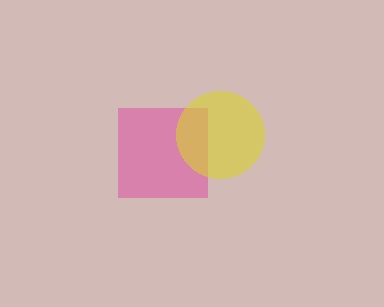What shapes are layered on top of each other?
The layered shapes are: a pink square, a yellow circle.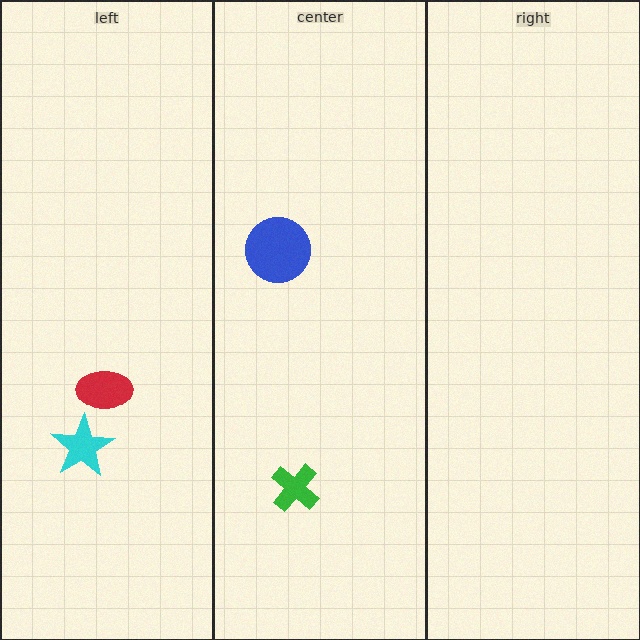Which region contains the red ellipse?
The left region.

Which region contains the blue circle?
The center region.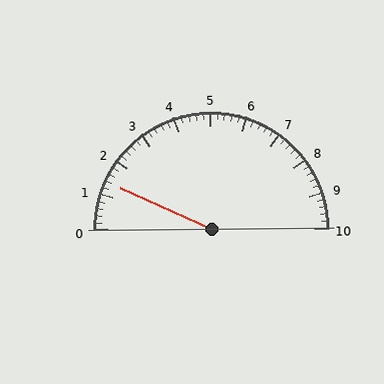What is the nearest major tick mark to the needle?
The nearest major tick mark is 1.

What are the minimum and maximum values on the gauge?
The gauge ranges from 0 to 10.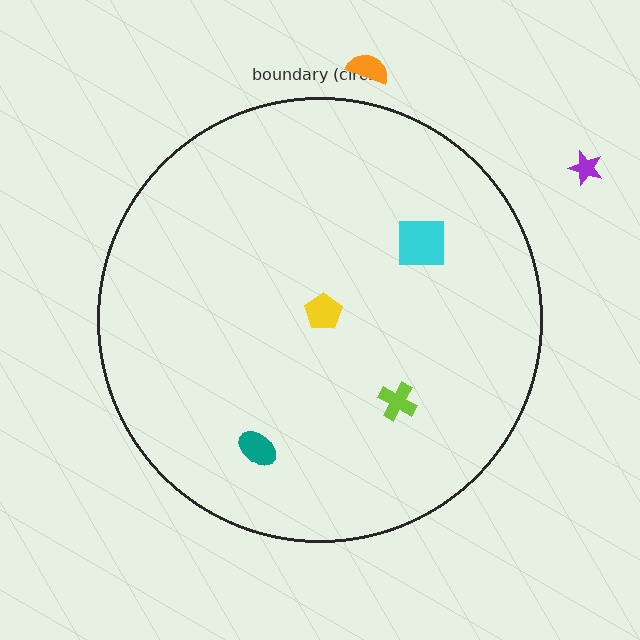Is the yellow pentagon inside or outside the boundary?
Inside.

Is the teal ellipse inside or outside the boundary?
Inside.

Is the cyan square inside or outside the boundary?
Inside.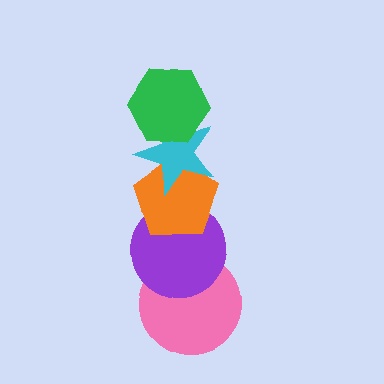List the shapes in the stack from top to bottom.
From top to bottom: the green hexagon, the cyan star, the orange pentagon, the purple circle, the pink circle.